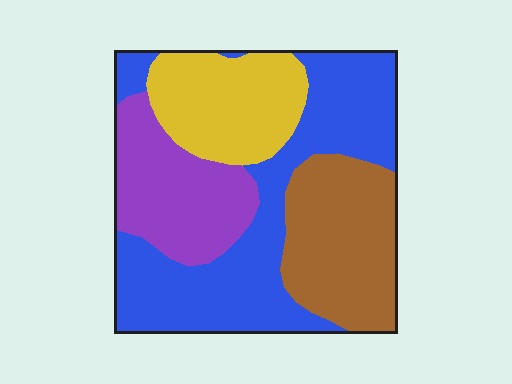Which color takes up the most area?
Blue, at roughly 40%.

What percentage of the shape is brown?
Brown covers about 25% of the shape.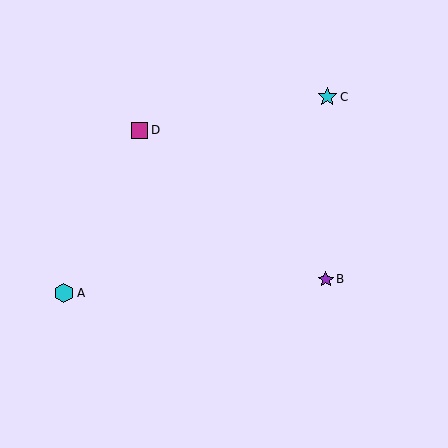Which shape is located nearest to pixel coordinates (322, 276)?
The purple star (labeled B) at (326, 279) is nearest to that location.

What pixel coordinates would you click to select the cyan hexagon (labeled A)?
Click at (64, 293) to select the cyan hexagon A.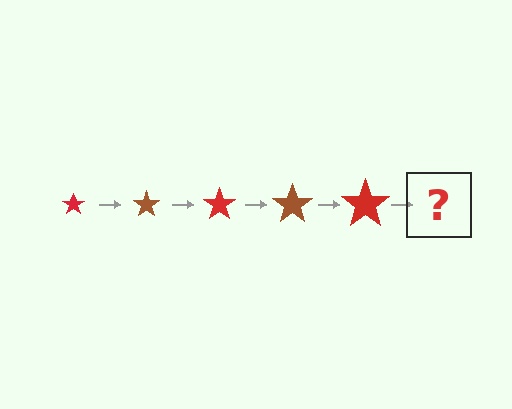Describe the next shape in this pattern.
It should be a brown star, larger than the previous one.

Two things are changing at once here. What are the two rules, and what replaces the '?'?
The two rules are that the star grows larger each step and the color cycles through red and brown. The '?' should be a brown star, larger than the previous one.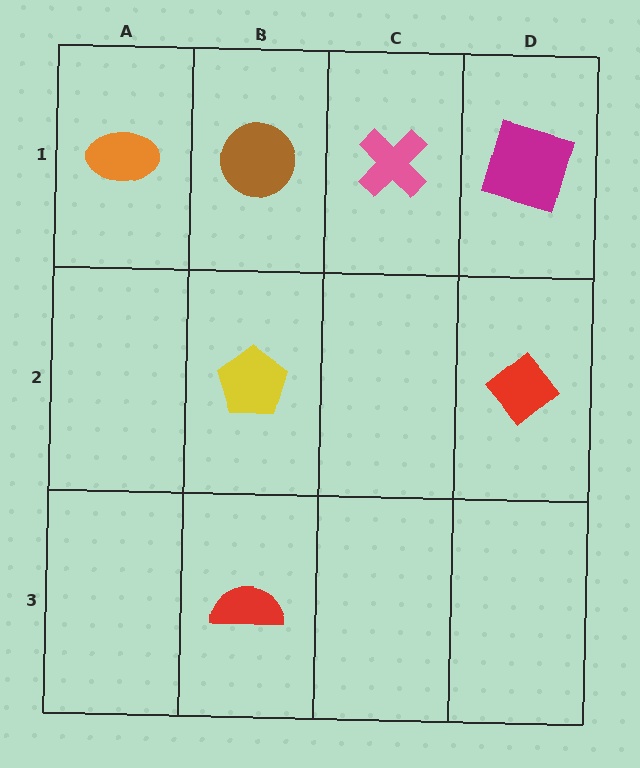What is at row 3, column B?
A red semicircle.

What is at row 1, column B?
A brown circle.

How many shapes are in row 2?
2 shapes.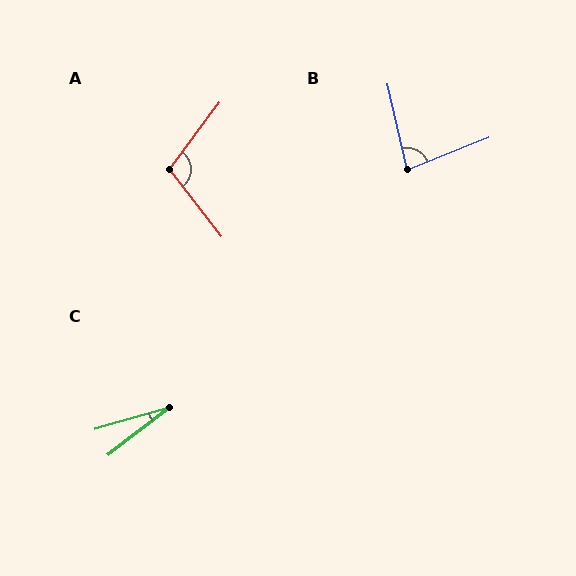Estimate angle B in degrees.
Approximately 81 degrees.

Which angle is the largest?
A, at approximately 105 degrees.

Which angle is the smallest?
C, at approximately 22 degrees.